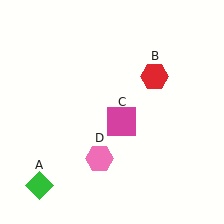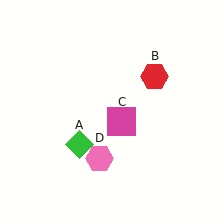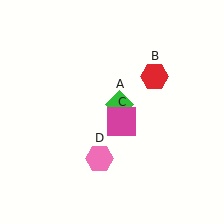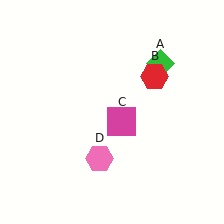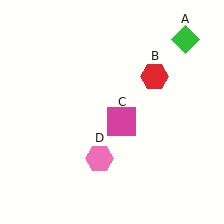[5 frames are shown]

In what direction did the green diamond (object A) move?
The green diamond (object A) moved up and to the right.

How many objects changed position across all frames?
1 object changed position: green diamond (object A).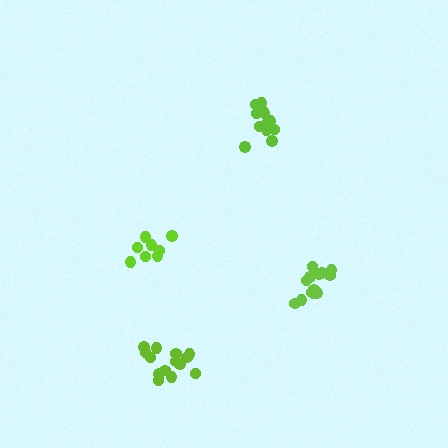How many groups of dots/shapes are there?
There are 4 groups.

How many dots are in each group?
Group 1: 13 dots, Group 2: 8 dots, Group 3: 13 dots, Group 4: 14 dots (48 total).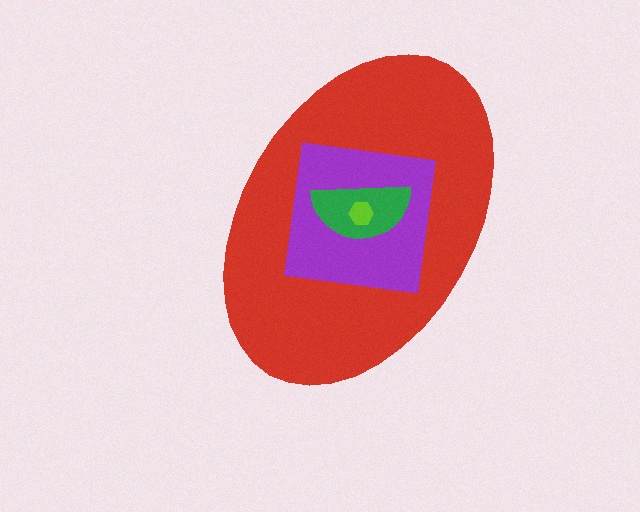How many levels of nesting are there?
4.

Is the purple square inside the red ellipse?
Yes.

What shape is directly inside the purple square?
The green semicircle.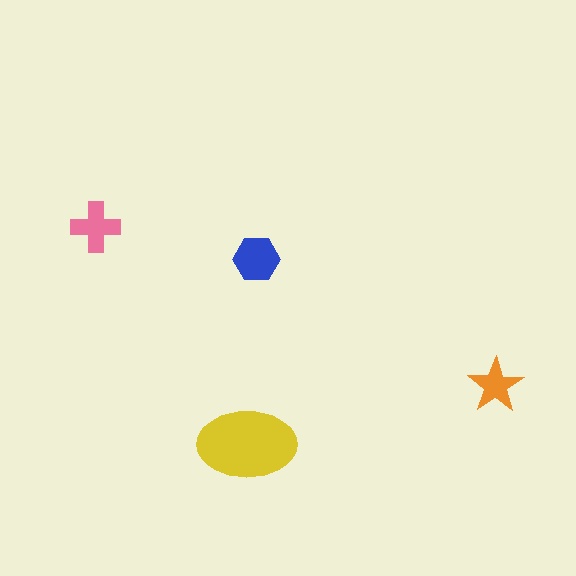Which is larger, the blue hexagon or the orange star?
The blue hexagon.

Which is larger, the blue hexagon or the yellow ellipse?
The yellow ellipse.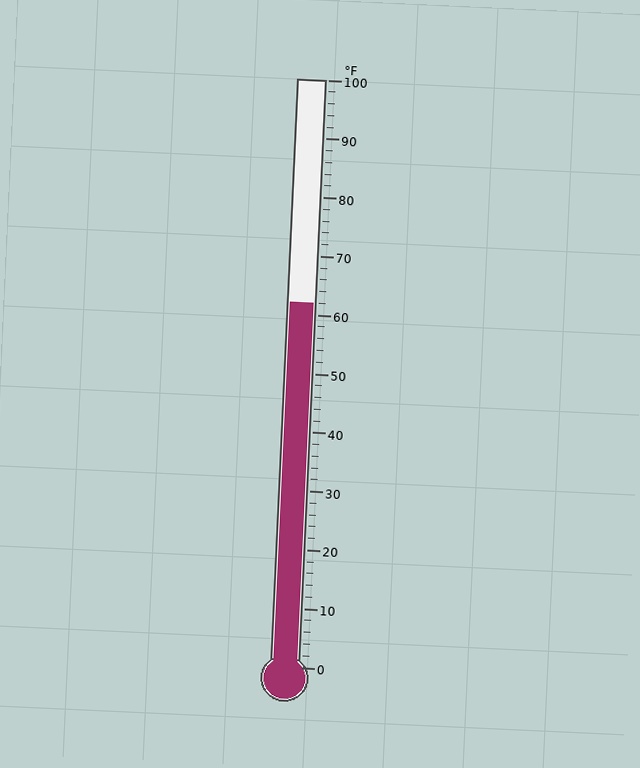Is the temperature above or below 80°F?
The temperature is below 80°F.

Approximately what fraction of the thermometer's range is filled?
The thermometer is filled to approximately 60% of its range.